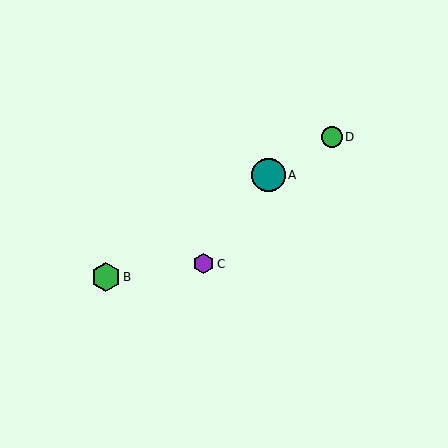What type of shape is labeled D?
Shape D is a green circle.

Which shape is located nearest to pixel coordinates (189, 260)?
The purple hexagon (labeled C) at (204, 264) is nearest to that location.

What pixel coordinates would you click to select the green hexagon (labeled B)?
Click at (106, 277) to select the green hexagon B.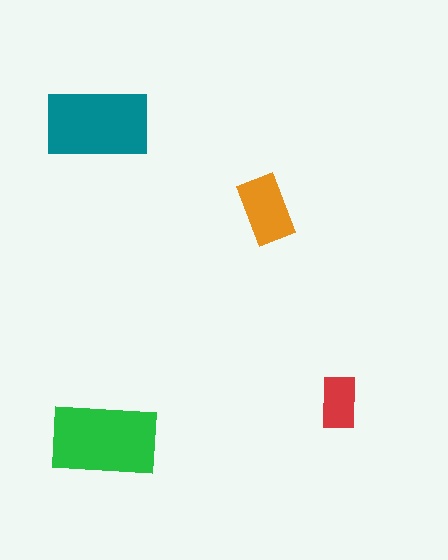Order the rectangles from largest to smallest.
the green one, the teal one, the orange one, the red one.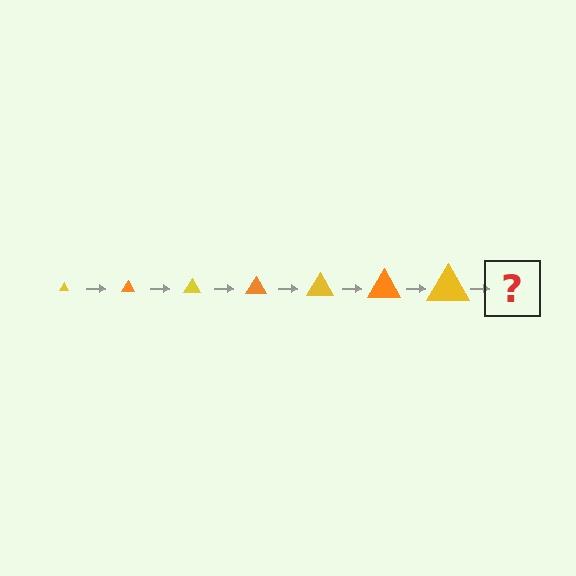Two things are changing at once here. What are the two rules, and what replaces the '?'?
The two rules are that the triangle grows larger each step and the color cycles through yellow and orange. The '?' should be an orange triangle, larger than the previous one.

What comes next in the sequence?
The next element should be an orange triangle, larger than the previous one.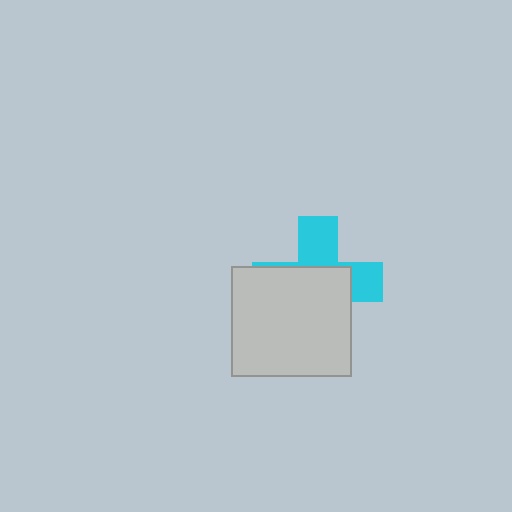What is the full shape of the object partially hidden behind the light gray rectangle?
The partially hidden object is a cyan cross.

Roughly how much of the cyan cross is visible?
A small part of it is visible (roughly 39%).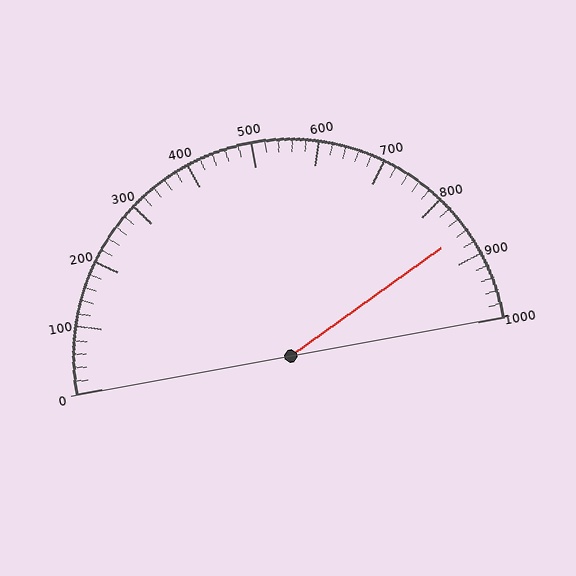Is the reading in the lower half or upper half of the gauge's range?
The reading is in the upper half of the range (0 to 1000).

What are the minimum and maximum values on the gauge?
The gauge ranges from 0 to 1000.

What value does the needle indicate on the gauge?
The needle indicates approximately 860.